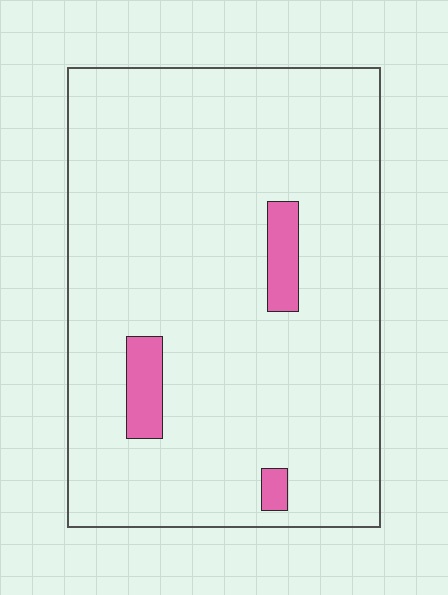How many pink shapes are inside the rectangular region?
3.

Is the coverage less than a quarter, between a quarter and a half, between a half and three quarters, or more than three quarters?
Less than a quarter.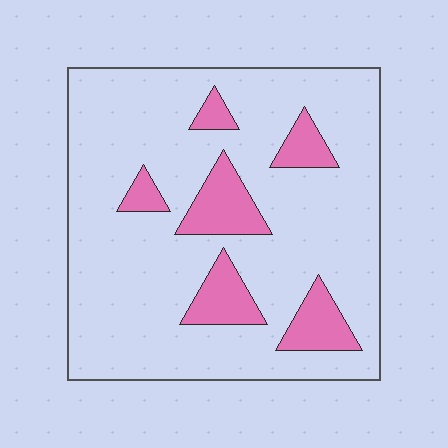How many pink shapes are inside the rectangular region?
6.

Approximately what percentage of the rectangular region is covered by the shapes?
Approximately 15%.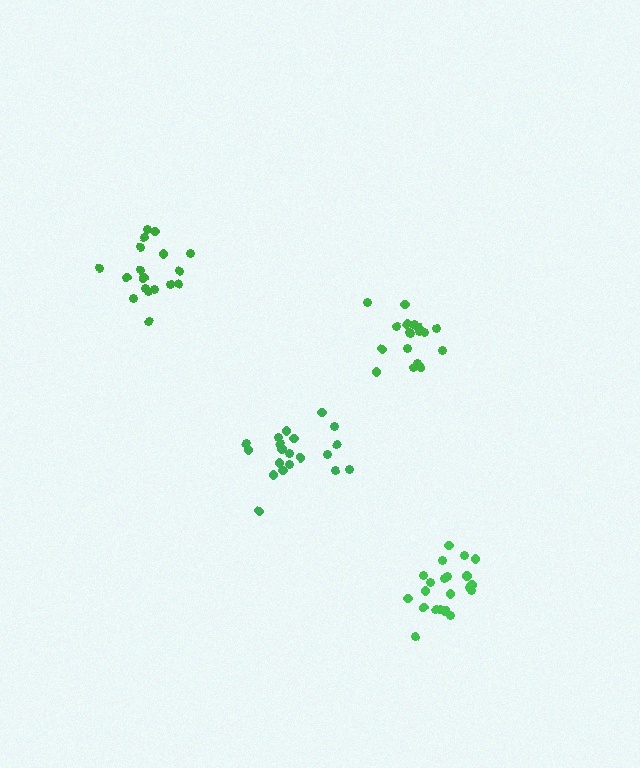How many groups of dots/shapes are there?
There are 4 groups.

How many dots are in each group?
Group 1: 18 dots, Group 2: 21 dots, Group 3: 20 dots, Group 4: 18 dots (77 total).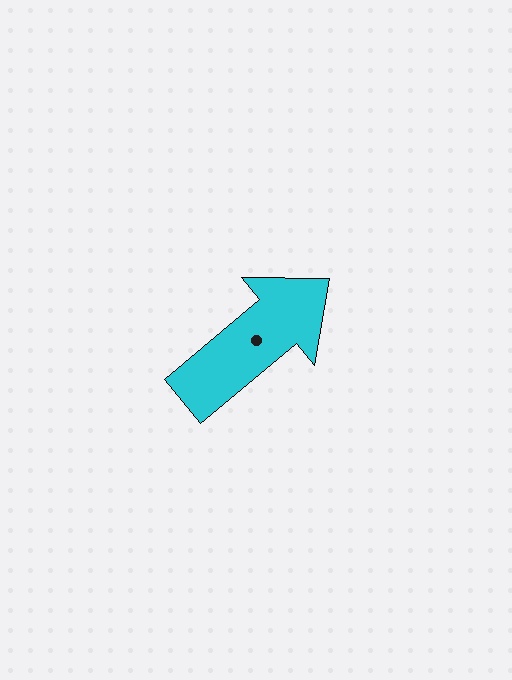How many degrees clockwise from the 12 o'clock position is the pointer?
Approximately 50 degrees.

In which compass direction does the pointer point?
Northeast.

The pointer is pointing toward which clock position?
Roughly 2 o'clock.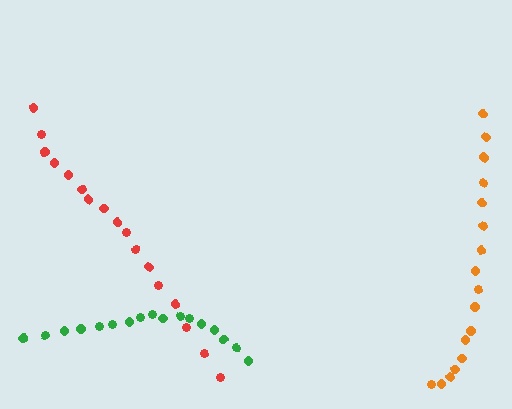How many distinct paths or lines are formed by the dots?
There are 3 distinct paths.